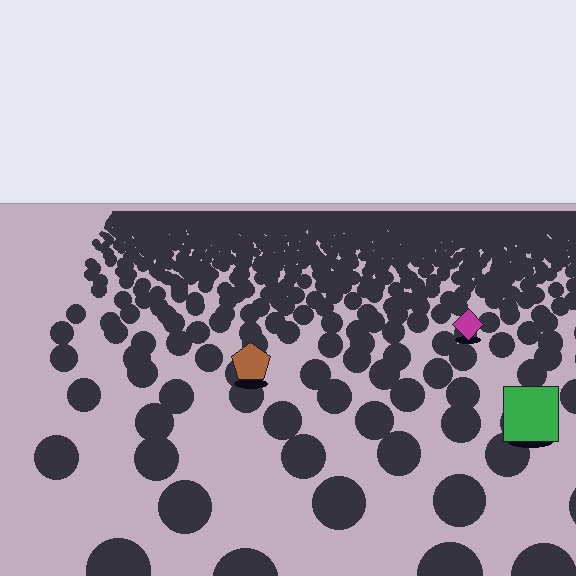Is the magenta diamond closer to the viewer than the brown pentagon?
No. The brown pentagon is closer — you can tell from the texture gradient: the ground texture is coarser near it.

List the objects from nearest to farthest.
From nearest to farthest: the green square, the brown pentagon, the magenta diamond.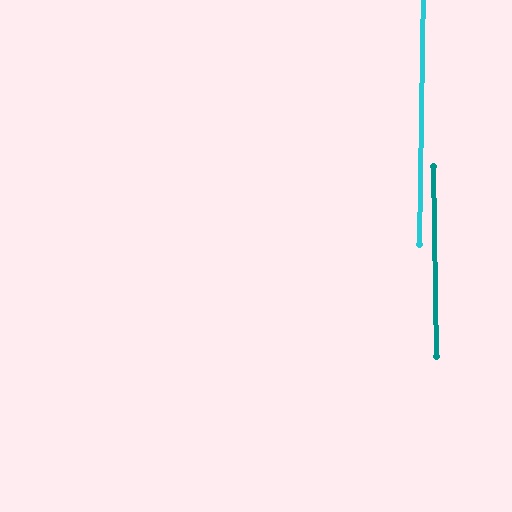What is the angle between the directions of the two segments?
Approximately 2 degrees.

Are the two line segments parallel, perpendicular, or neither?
Parallel — their directions differ by only 1.7°.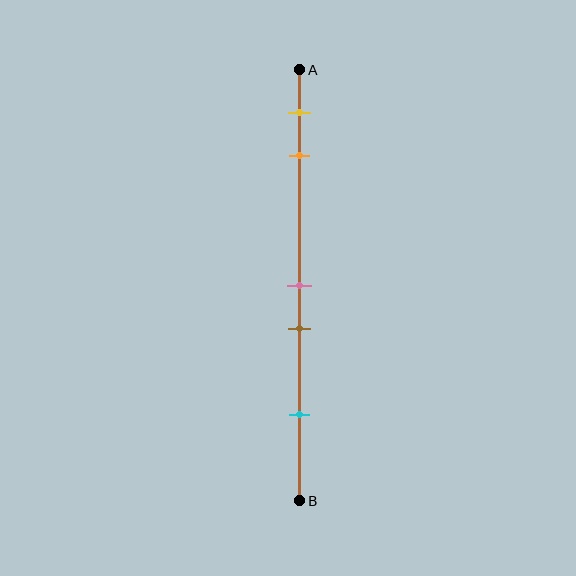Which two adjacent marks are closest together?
The pink and brown marks are the closest adjacent pair.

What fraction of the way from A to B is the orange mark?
The orange mark is approximately 20% (0.2) of the way from A to B.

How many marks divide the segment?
There are 5 marks dividing the segment.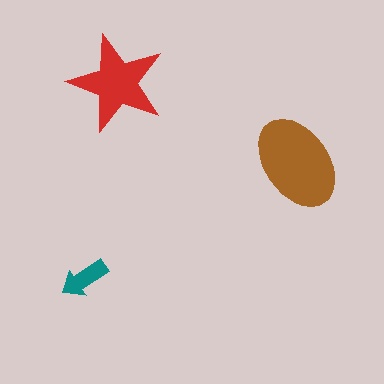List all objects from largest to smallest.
The brown ellipse, the red star, the teal arrow.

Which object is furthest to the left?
The teal arrow is leftmost.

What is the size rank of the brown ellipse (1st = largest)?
1st.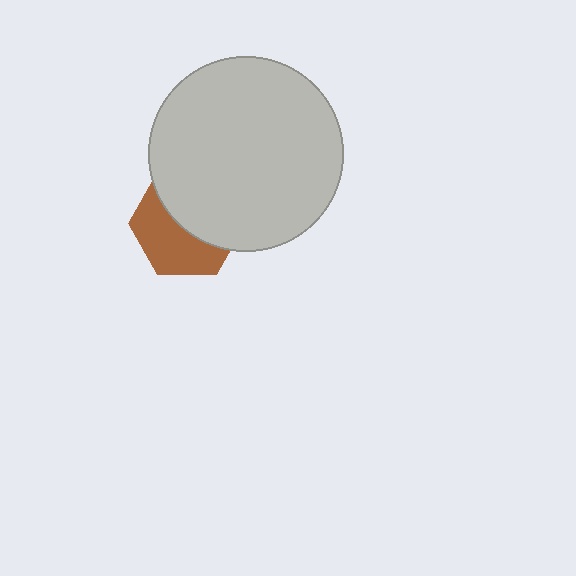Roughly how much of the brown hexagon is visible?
About half of it is visible (roughly 48%).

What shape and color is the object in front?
The object in front is a light gray circle.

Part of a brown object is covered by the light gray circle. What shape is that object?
It is a hexagon.